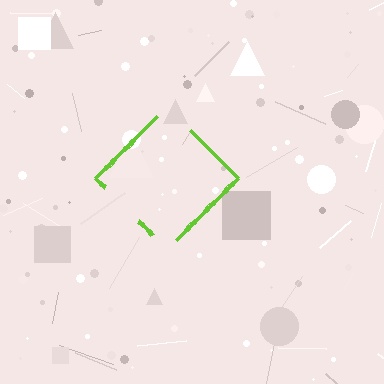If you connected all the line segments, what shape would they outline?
They would outline a diamond.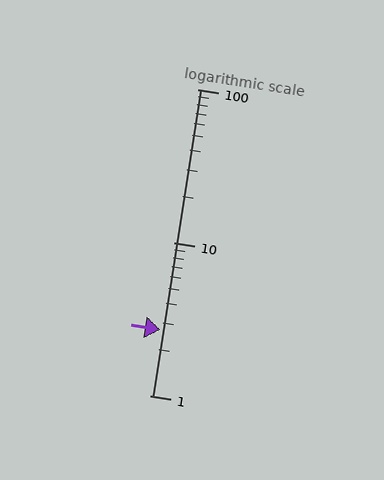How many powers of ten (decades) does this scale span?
The scale spans 2 decades, from 1 to 100.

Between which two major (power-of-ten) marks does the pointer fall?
The pointer is between 1 and 10.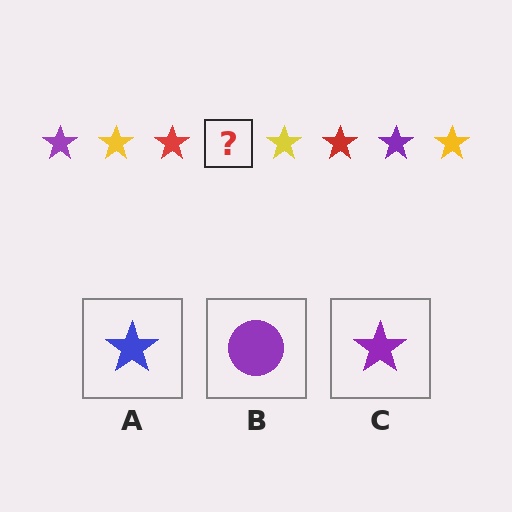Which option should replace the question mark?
Option C.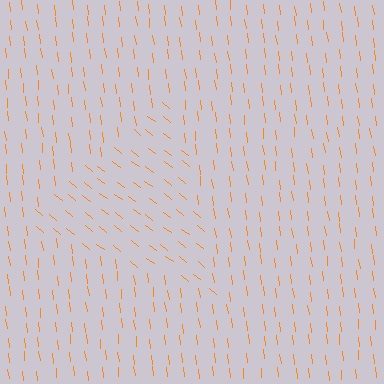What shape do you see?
I see a triangle.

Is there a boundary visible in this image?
Yes, there is a texture boundary formed by a change in line orientation.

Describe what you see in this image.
The image is filled with small orange line segments. A triangle region in the image has lines oriented differently from the surrounding lines, creating a visible texture boundary.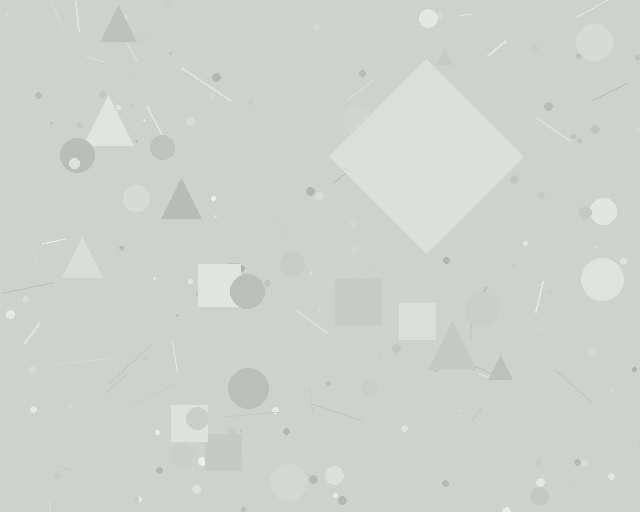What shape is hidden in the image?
A diamond is hidden in the image.